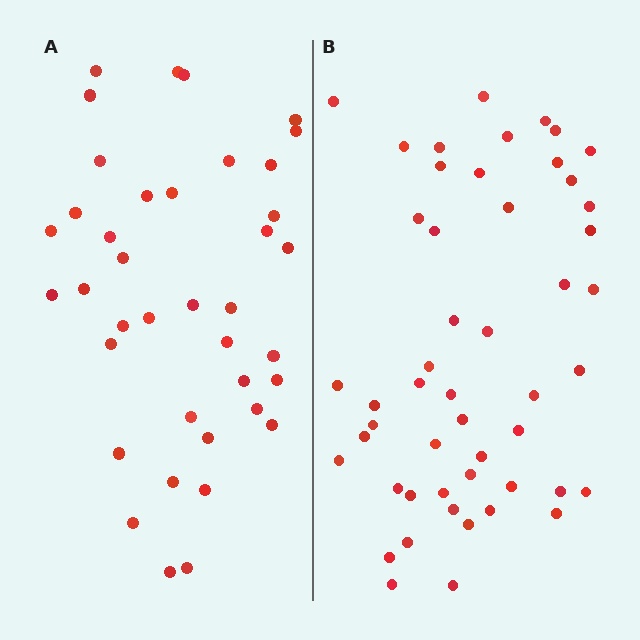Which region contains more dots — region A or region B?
Region B (the right region) has more dots.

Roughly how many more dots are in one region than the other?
Region B has roughly 12 or so more dots than region A.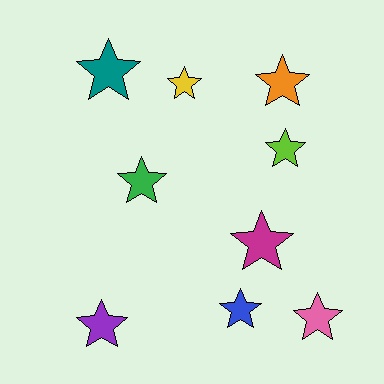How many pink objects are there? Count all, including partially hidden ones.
There is 1 pink object.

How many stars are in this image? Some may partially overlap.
There are 9 stars.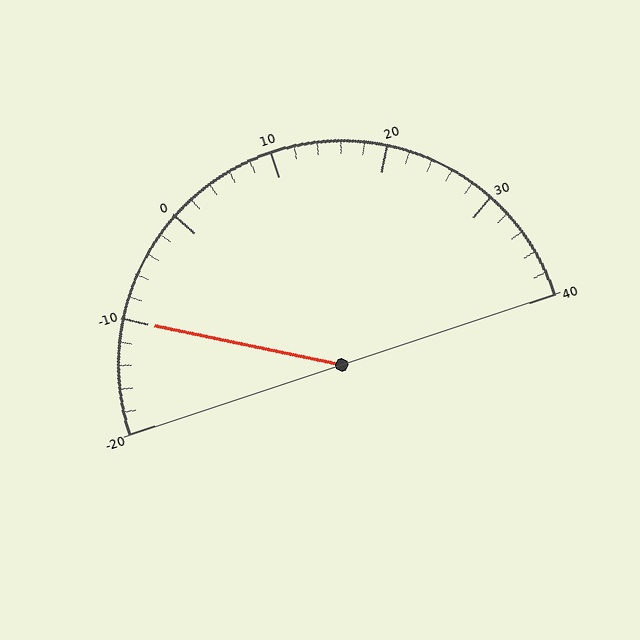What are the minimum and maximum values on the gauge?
The gauge ranges from -20 to 40.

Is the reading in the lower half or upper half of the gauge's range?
The reading is in the lower half of the range (-20 to 40).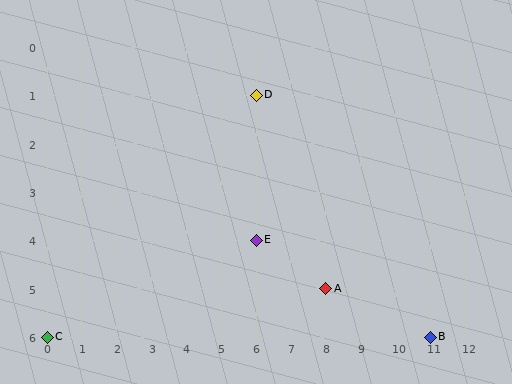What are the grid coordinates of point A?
Point A is at grid coordinates (8, 5).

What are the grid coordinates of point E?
Point E is at grid coordinates (6, 4).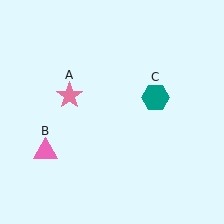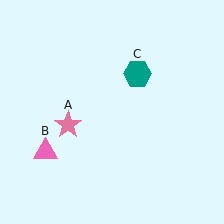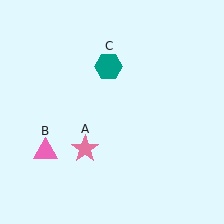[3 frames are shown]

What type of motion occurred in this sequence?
The pink star (object A), teal hexagon (object C) rotated counterclockwise around the center of the scene.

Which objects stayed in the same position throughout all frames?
Pink triangle (object B) remained stationary.